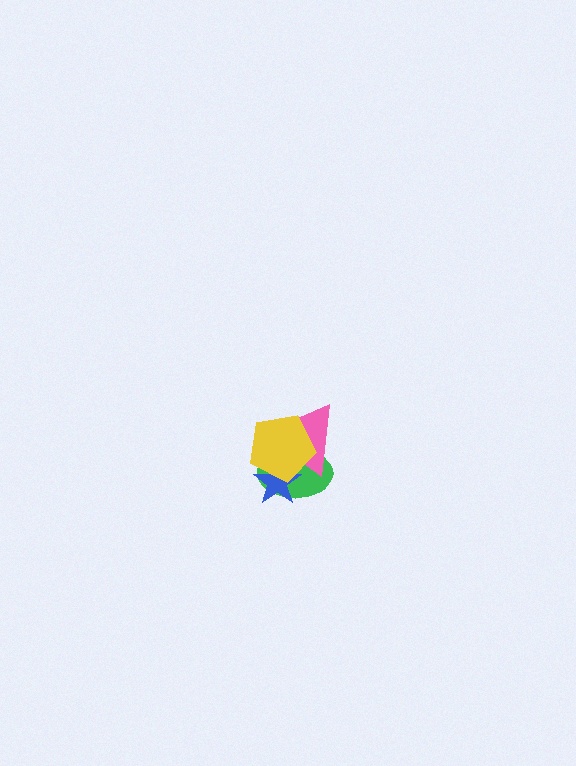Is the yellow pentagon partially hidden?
No, no other shape covers it.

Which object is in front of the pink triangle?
The yellow pentagon is in front of the pink triangle.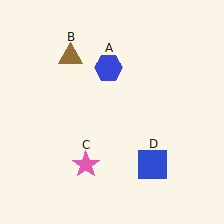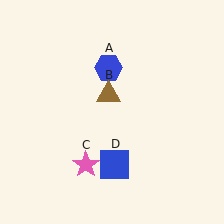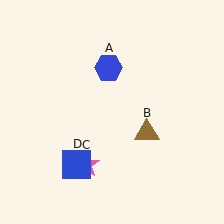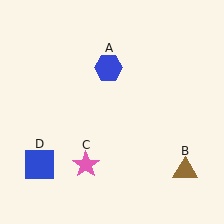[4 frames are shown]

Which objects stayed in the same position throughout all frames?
Blue hexagon (object A) and pink star (object C) remained stationary.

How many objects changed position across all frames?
2 objects changed position: brown triangle (object B), blue square (object D).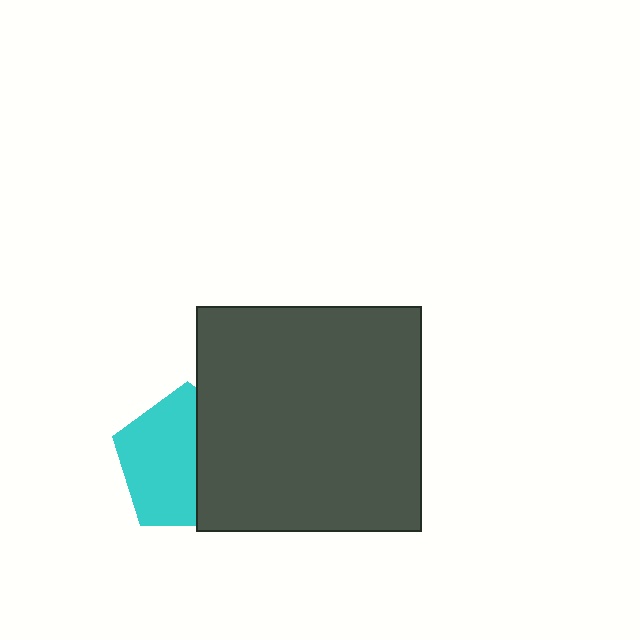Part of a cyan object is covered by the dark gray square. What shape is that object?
It is a pentagon.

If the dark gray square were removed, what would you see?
You would see the complete cyan pentagon.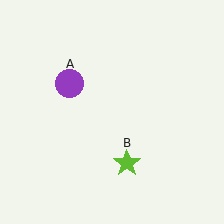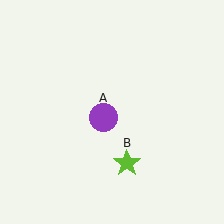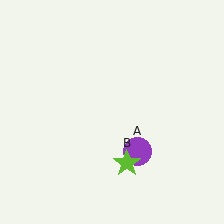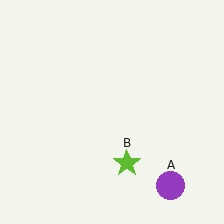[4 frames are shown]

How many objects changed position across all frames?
1 object changed position: purple circle (object A).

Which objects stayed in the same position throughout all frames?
Lime star (object B) remained stationary.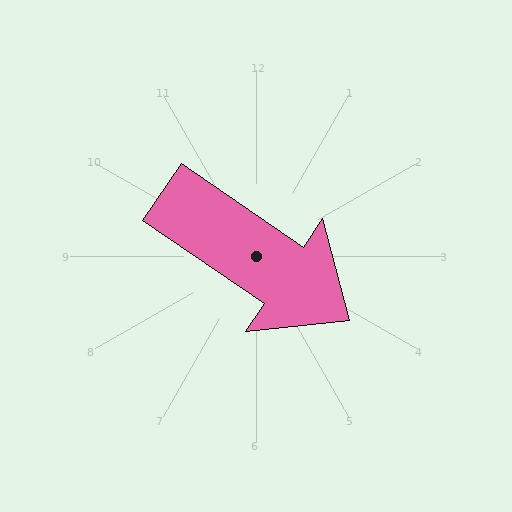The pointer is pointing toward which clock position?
Roughly 4 o'clock.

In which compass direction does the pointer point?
Southeast.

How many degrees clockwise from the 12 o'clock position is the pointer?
Approximately 124 degrees.